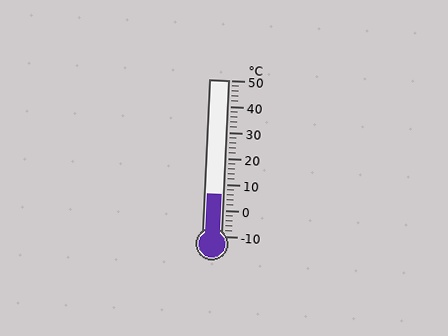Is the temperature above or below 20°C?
The temperature is below 20°C.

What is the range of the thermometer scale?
The thermometer scale ranges from -10°C to 50°C.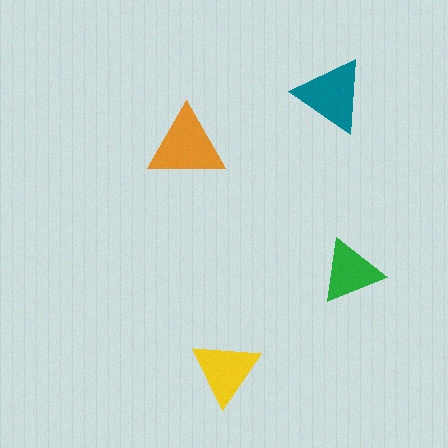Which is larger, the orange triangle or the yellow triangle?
The orange one.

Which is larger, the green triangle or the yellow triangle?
The yellow one.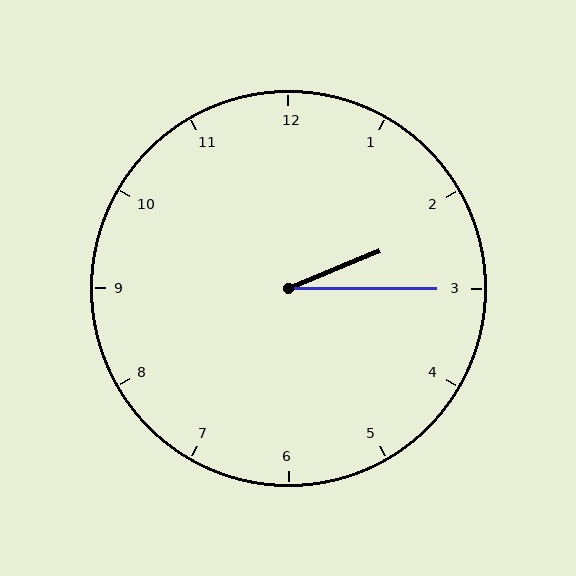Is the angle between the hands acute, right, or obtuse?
It is acute.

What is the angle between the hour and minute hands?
Approximately 22 degrees.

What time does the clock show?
2:15.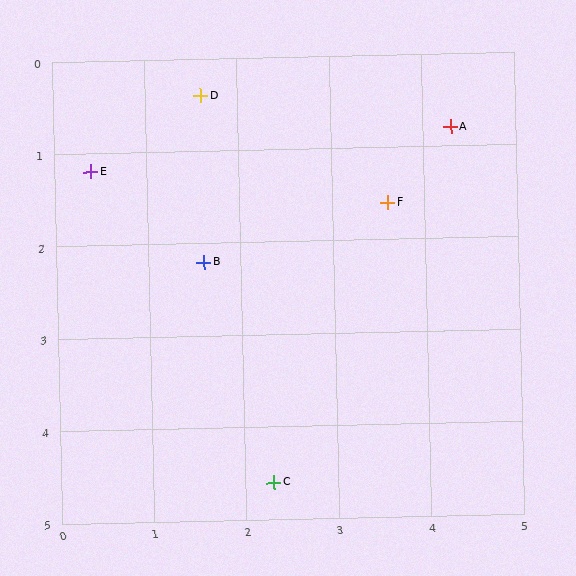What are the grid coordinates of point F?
Point F is at approximately (3.6, 1.6).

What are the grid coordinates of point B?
Point B is at approximately (1.6, 2.2).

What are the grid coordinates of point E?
Point E is at approximately (0.4, 1.2).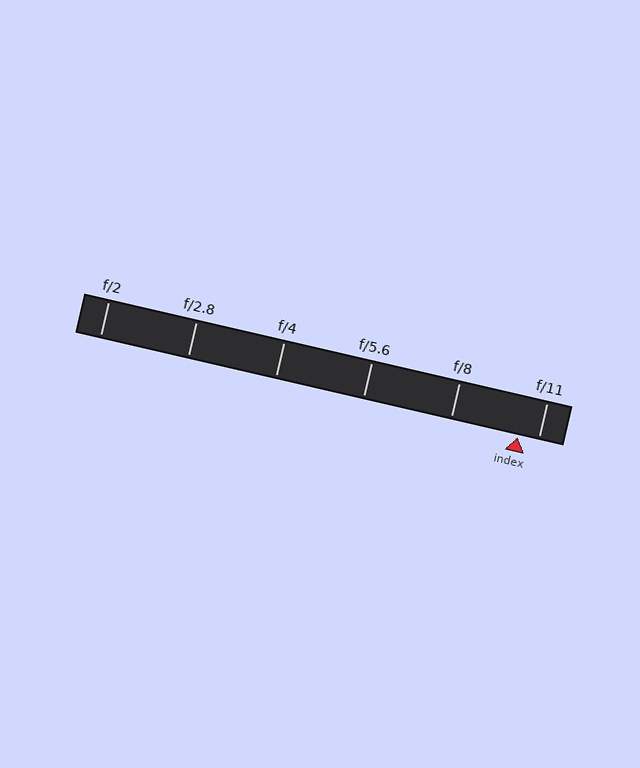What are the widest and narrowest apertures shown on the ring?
The widest aperture shown is f/2 and the narrowest is f/11.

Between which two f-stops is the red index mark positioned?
The index mark is between f/8 and f/11.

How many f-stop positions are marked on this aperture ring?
There are 6 f-stop positions marked.